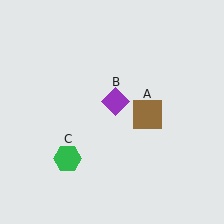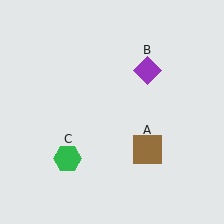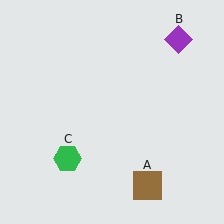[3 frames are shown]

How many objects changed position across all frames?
2 objects changed position: brown square (object A), purple diamond (object B).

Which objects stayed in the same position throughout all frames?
Green hexagon (object C) remained stationary.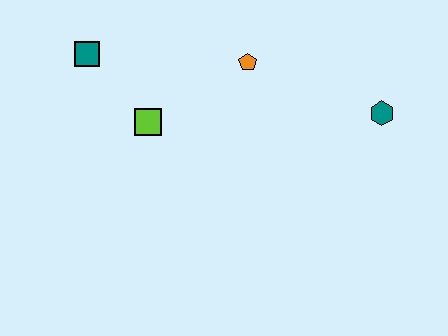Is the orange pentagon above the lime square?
Yes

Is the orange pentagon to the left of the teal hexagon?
Yes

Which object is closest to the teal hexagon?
The orange pentagon is closest to the teal hexagon.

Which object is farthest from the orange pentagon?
The teal square is farthest from the orange pentagon.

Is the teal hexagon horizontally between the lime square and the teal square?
No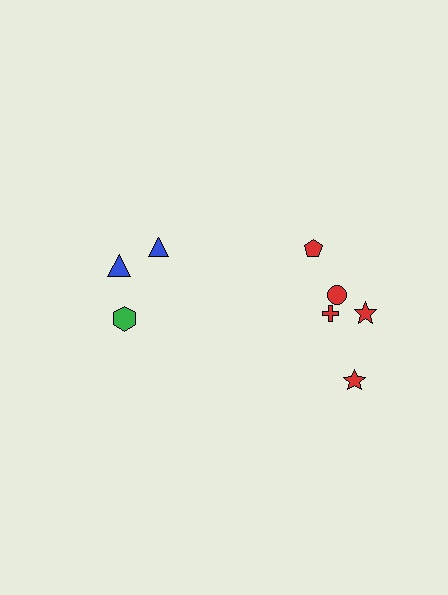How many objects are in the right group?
There are 5 objects.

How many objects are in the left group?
There are 3 objects.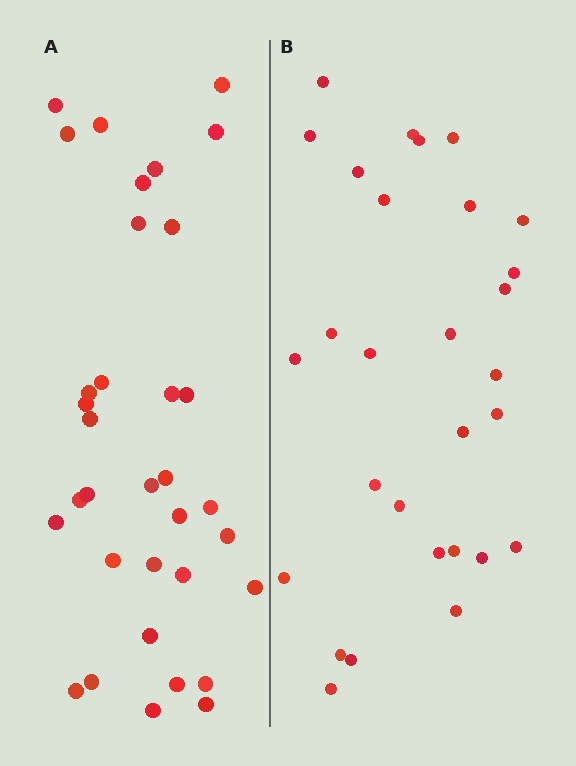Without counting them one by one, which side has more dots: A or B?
Region A (the left region) has more dots.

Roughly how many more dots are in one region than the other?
Region A has about 5 more dots than region B.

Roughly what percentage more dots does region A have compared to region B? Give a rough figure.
About 15% more.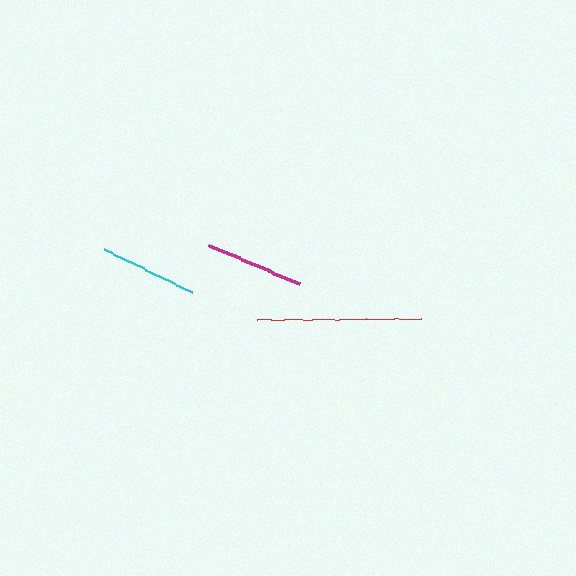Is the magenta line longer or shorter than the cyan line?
The magenta line is longer than the cyan line.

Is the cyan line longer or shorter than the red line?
The red line is longer than the cyan line.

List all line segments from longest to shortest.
From longest to shortest: red, magenta, cyan.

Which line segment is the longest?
The red line is the longest at approximately 164 pixels.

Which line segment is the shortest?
The cyan line is the shortest at approximately 97 pixels.